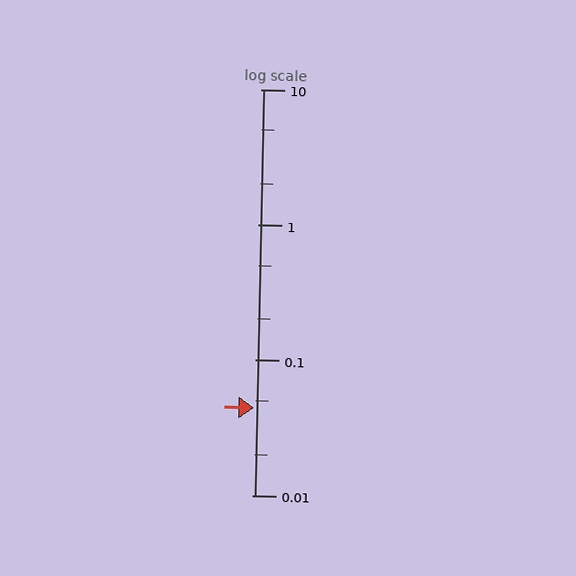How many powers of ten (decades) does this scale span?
The scale spans 3 decades, from 0.01 to 10.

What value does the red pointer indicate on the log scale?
The pointer indicates approximately 0.044.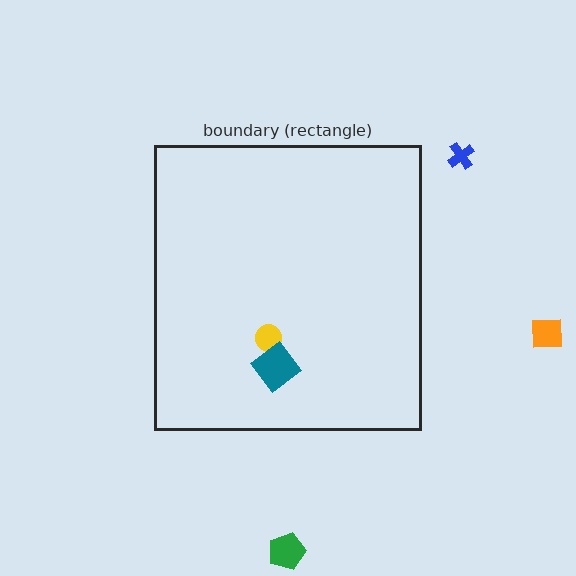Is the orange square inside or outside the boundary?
Outside.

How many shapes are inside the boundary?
2 inside, 3 outside.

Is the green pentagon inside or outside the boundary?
Outside.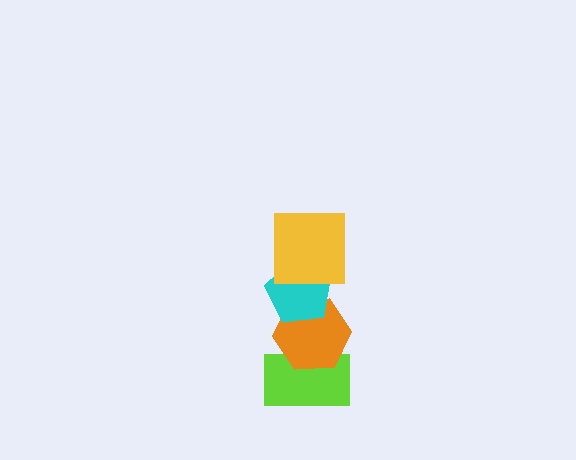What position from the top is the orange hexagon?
The orange hexagon is 3rd from the top.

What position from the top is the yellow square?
The yellow square is 1st from the top.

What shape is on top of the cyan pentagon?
The yellow square is on top of the cyan pentagon.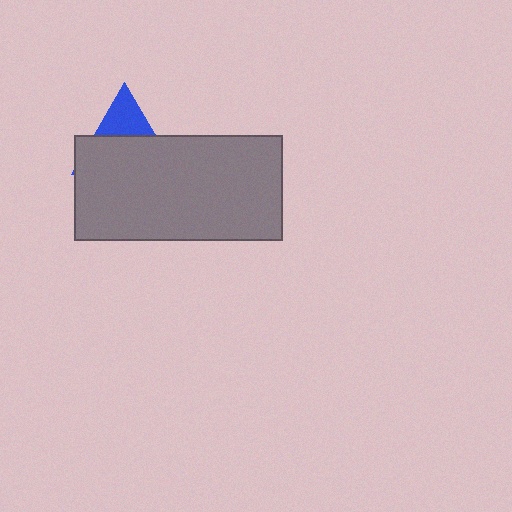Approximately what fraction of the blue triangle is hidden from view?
Roughly 67% of the blue triangle is hidden behind the gray rectangle.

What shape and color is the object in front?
The object in front is a gray rectangle.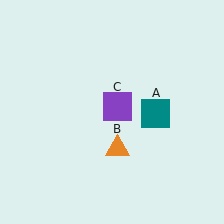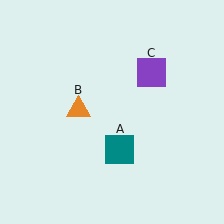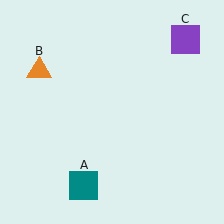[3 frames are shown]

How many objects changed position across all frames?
3 objects changed position: teal square (object A), orange triangle (object B), purple square (object C).